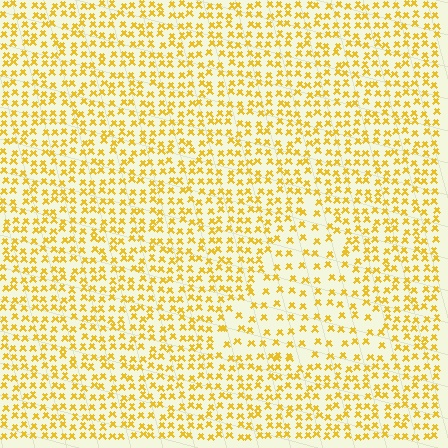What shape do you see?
I see a triangle.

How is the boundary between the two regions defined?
The boundary is defined by a change in element density (approximately 1.7x ratio). All elements are the same color, size, and shape.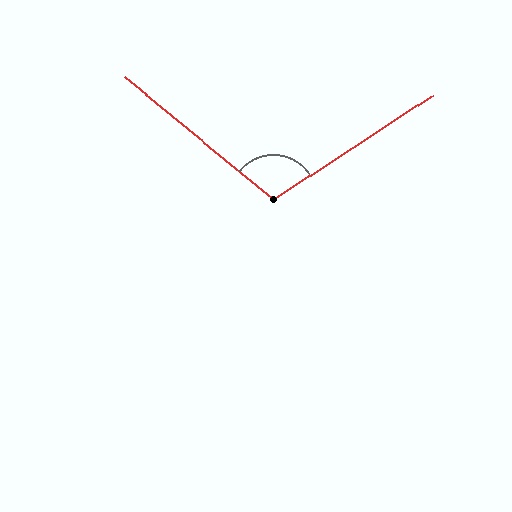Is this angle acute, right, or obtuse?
It is obtuse.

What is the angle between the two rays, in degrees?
Approximately 107 degrees.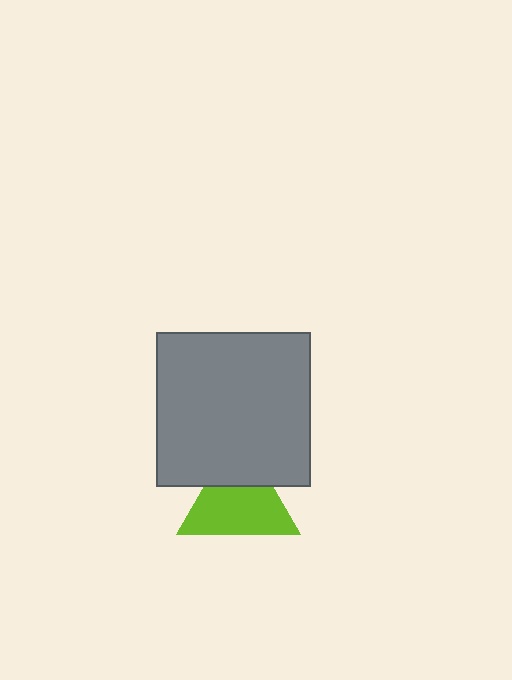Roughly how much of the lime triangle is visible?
Most of it is visible (roughly 69%).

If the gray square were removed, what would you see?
You would see the complete lime triangle.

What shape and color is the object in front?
The object in front is a gray square.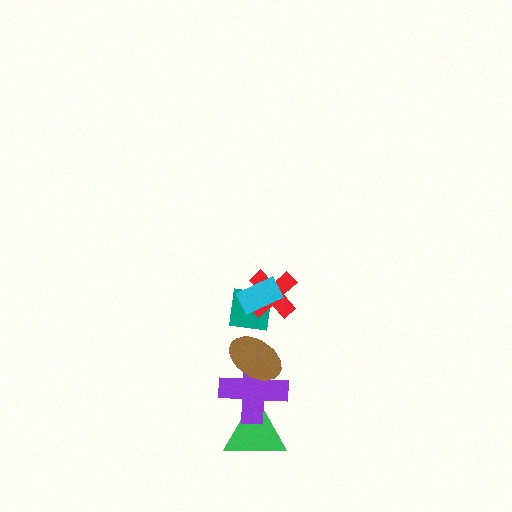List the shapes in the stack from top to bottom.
From top to bottom: the cyan rectangle, the red cross, the teal square, the brown ellipse, the purple cross, the green triangle.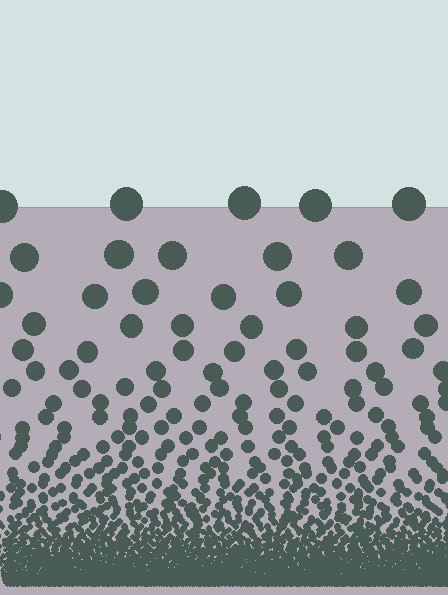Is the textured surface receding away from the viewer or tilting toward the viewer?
The surface appears to tilt toward the viewer. Texture elements get larger and sparser toward the top.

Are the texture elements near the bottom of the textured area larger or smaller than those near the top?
Smaller. The gradient is inverted — elements near the bottom are smaller and denser.